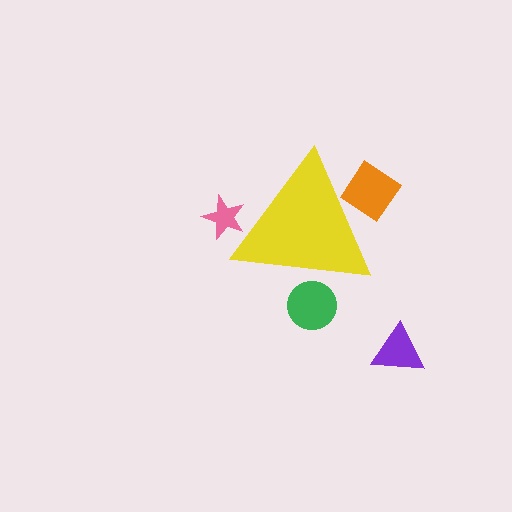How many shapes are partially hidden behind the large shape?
3 shapes are partially hidden.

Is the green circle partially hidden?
Yes, the green circle is partially hidden behind the yellow triangle.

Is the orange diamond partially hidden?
Yes, the orange diamond is partially hidden behind the yellow triangle.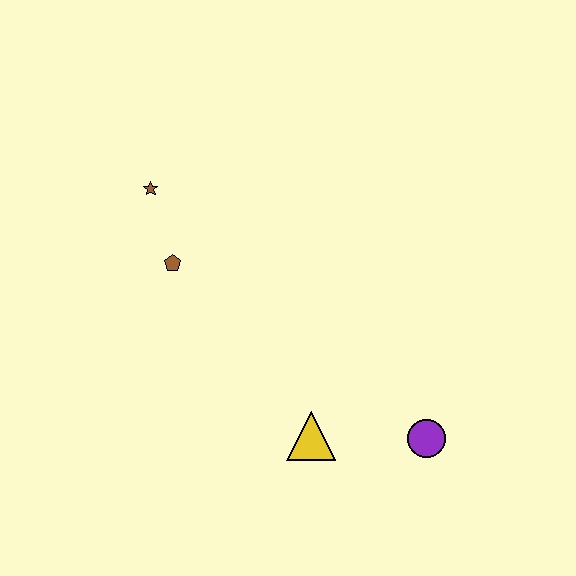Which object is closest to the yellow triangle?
The purple circle is closest to the yellow triangle.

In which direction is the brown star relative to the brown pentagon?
The brown star is above the brown pentagon.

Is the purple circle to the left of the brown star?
No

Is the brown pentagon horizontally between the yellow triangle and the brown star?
Yes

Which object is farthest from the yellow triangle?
The brown star is farthest from the yellow triangle.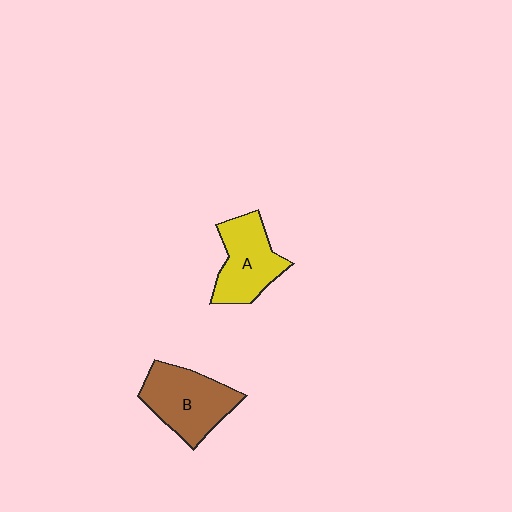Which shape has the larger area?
Shape B (brown).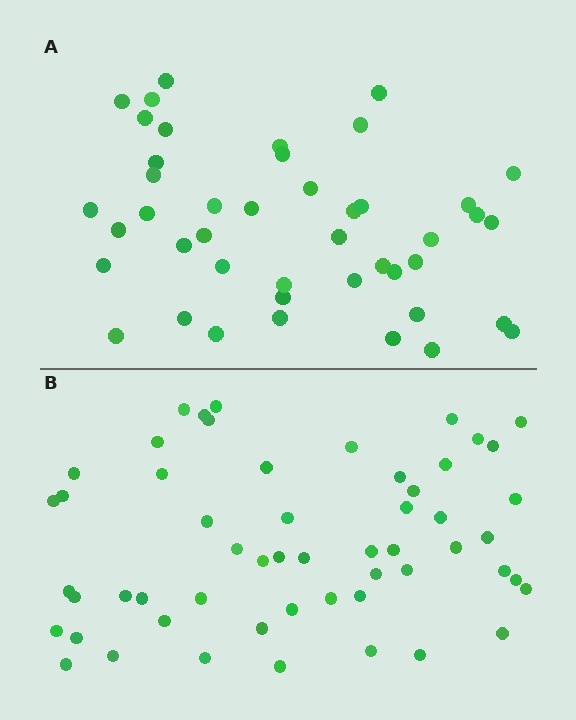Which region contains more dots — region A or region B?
Region B (the bottom region) has more dots.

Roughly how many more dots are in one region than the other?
Region B has roughly 12 or so more dots than region A.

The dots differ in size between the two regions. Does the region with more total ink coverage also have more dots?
No. Region A has more total ink coverage because its dots are larger, but region B actually contains more individual dots. Total area can be misleading — the number of items is what matters here.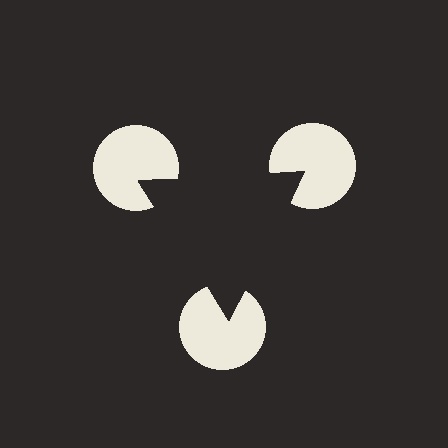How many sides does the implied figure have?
3 sides.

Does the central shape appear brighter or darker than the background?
It typically appears slightly darker than the background, even though no actual brightness change is drawn.